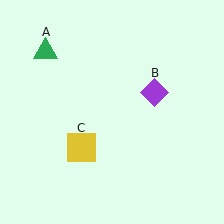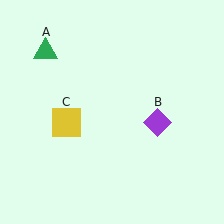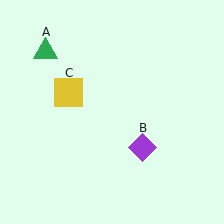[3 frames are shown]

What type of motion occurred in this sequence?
The purple diamond (object B), yellow square (object C) rotated clockwise around the center of the scene.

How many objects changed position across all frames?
2 objects changed position: purple diamond (object B), yellow square (object C).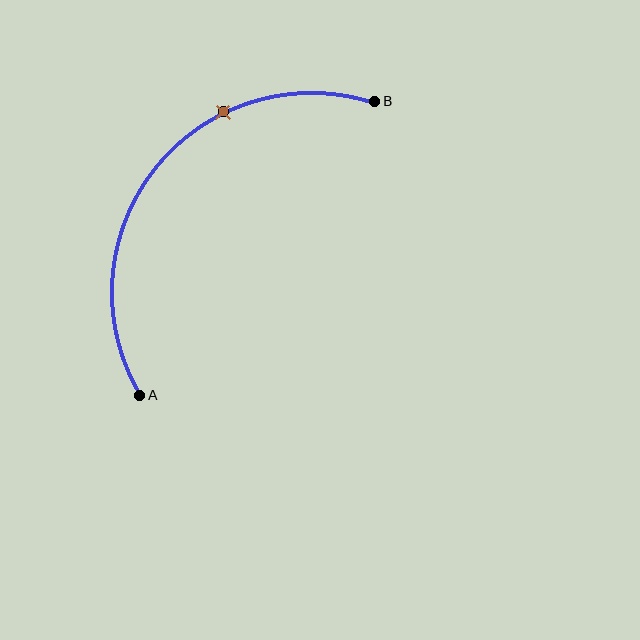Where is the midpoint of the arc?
The arc midpoint is the point on the curve farthest from the straight line joining A and B. It sits above and to the left of that line.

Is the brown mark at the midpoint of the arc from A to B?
No. The brown mark lies on the arc but is closer to endpoint B. The arc midpoint would be at the point on the curve equidistant along the arc from both A and B.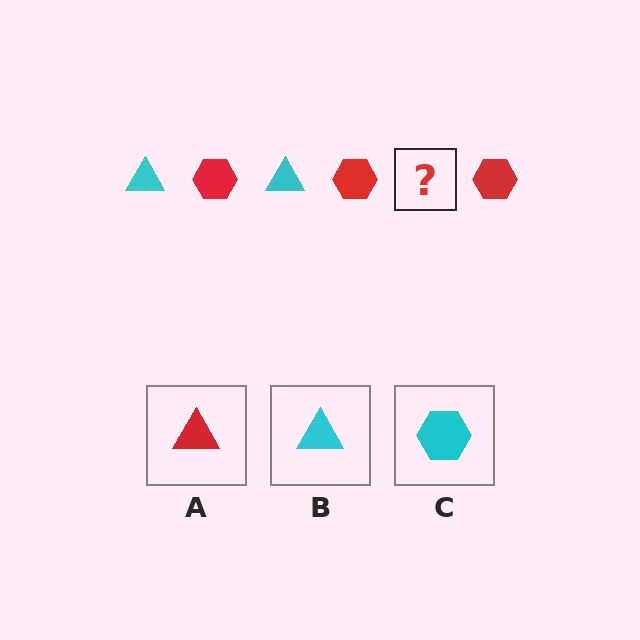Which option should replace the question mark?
Option B.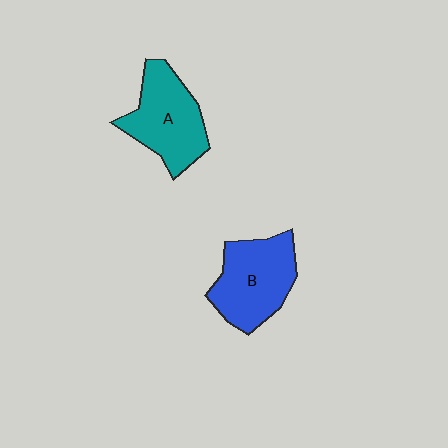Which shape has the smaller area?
Shape A (teal).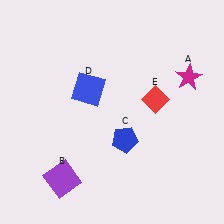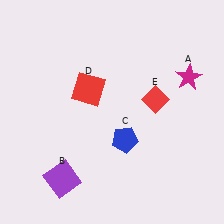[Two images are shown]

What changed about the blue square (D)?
In Image 1, D is blue. In Image 2, it changed to red.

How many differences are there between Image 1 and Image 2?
There is 1 difference between the two images.